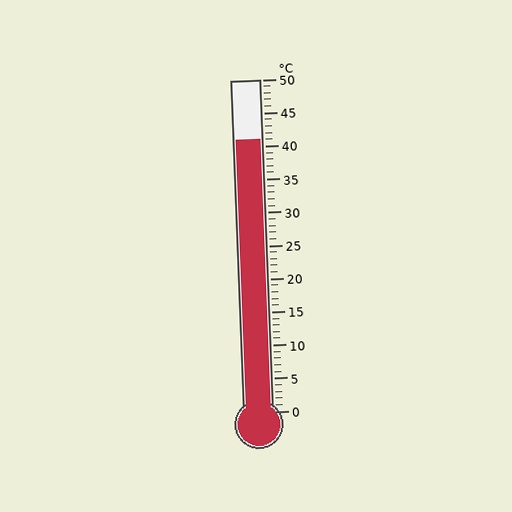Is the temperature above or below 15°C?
The temperature is above 15°C.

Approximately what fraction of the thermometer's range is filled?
The thermometer is filled to approximately 80% of its range.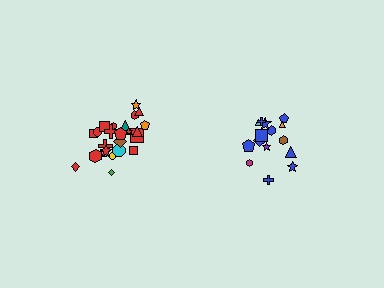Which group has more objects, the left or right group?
The left group.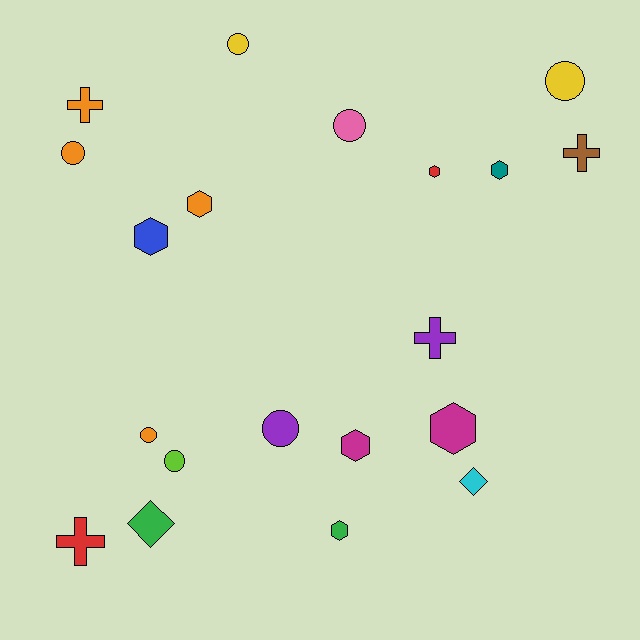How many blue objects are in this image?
There is 1 blue object.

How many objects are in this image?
There are 20 objects.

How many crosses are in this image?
There are 4 crosses.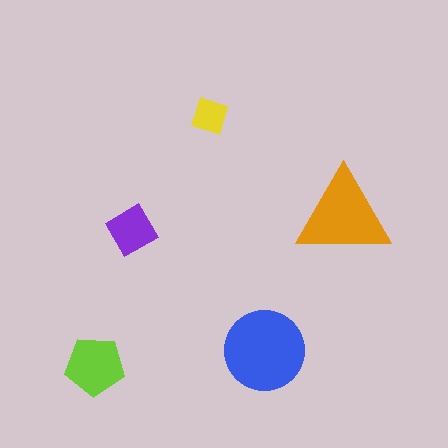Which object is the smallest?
The yellow diamond.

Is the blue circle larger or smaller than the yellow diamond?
Larger.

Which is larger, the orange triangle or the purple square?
The orange triangle.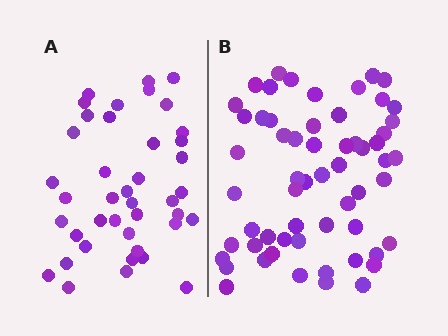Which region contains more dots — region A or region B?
Region B (the right region) has more dots.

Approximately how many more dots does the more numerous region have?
Region B has approximately 20 more dots than region A.